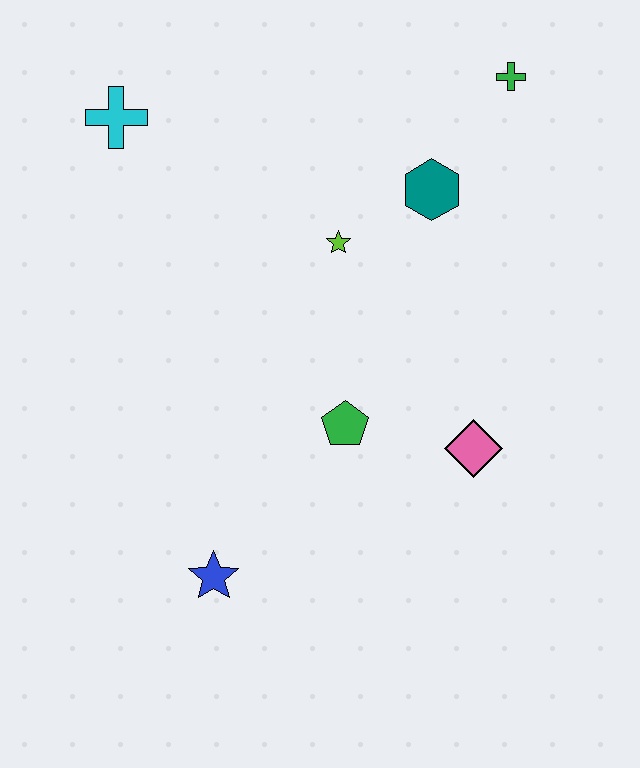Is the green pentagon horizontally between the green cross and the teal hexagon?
No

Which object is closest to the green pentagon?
The pink diamond is closest to the green pentagon.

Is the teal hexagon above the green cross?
No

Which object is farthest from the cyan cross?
The pink diamond is farthest from the cyan cross.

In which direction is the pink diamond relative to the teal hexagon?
The pink diamond is below the teal hexagon.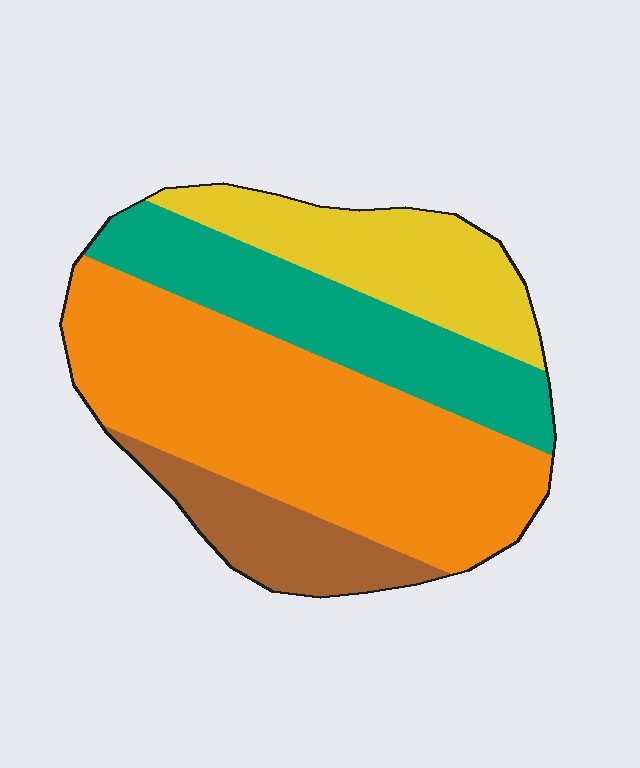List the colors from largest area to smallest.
From largest to smallest: orange, teal, yellow, brown.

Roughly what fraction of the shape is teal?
Teal covers around 25% of the shape.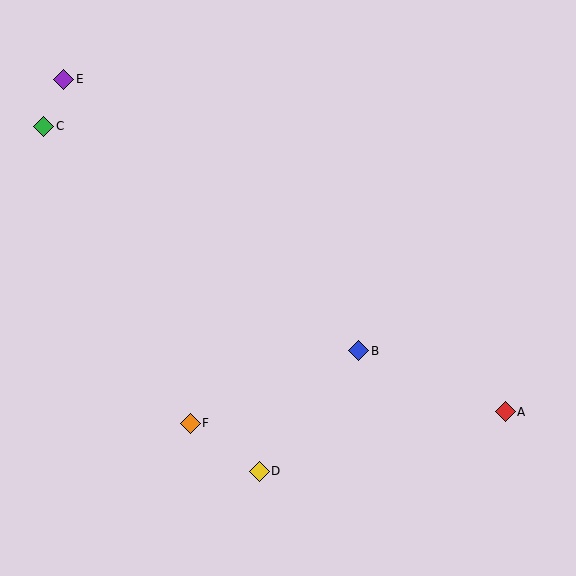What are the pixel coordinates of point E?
Point E is at (64, 79).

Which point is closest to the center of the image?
Point B at (359, 351) is closest to the center.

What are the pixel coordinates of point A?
Point A is at (505, 412).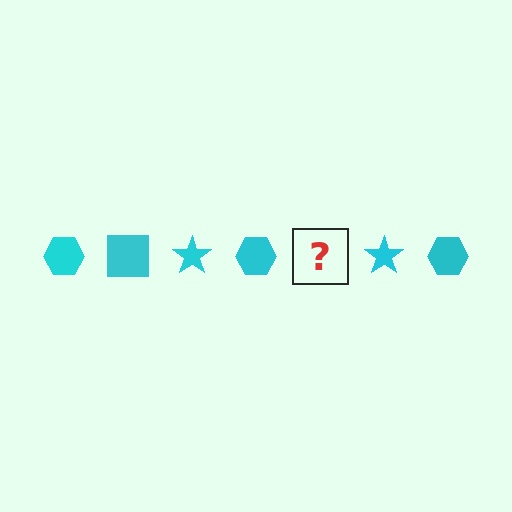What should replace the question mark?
The question mark should be replaced with a cyan square.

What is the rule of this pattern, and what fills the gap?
The rule is that the pattern cycles through hexagon, square, star shapes in cyan. The gap should be filled with a cyan square.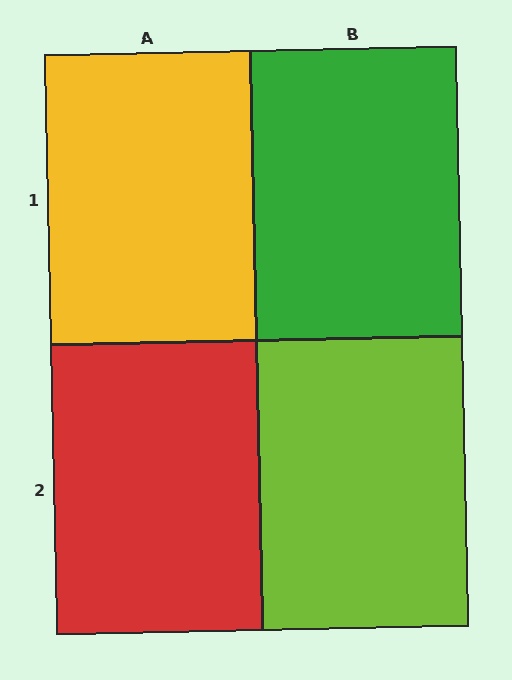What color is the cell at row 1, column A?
Yellow.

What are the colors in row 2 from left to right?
Red, lime.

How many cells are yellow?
1 cell is yellow.